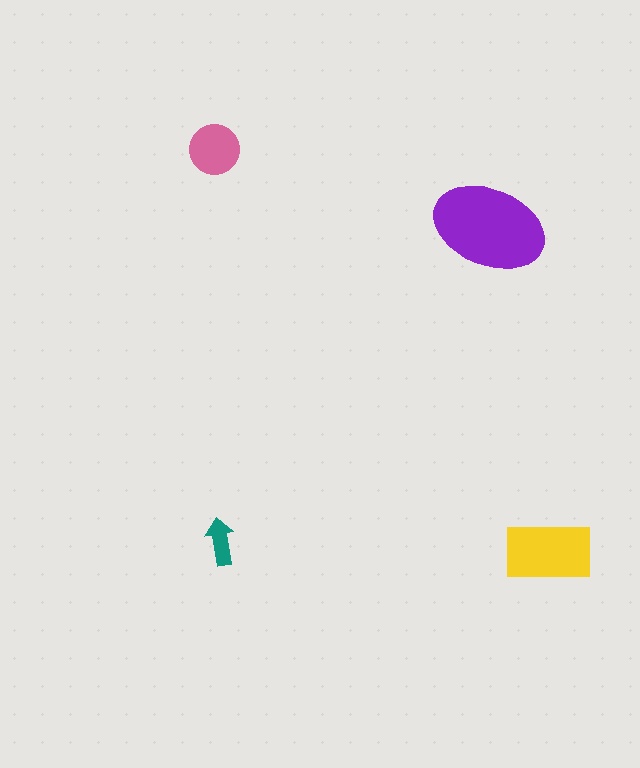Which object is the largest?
The purple ellipse.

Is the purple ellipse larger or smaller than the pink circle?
Larger.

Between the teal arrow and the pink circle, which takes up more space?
The pink circle.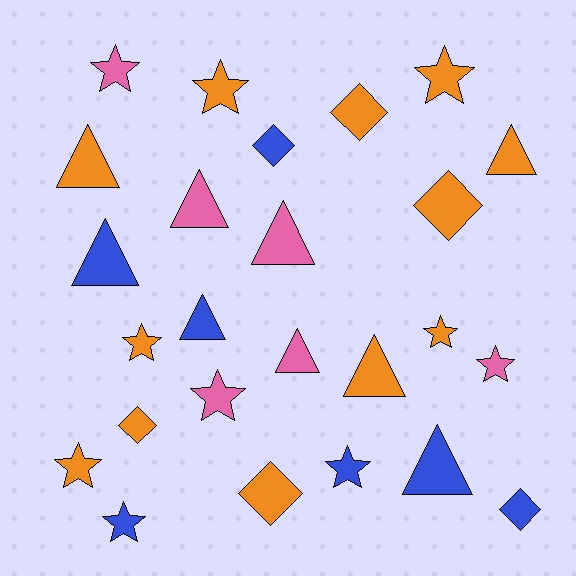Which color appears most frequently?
Orange, with 12 objects.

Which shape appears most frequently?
Star, with 10 objects.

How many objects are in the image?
There are 25 objects.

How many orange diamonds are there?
There are 4 orange diamonds.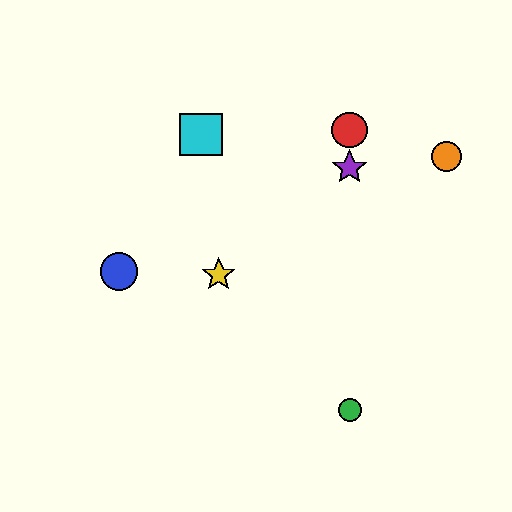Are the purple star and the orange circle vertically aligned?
No, the purple star is at x≈350 and the orange circle is at x≈447.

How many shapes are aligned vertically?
3 shapes (the red circle, the green circle, the purple star) are aligned vertically.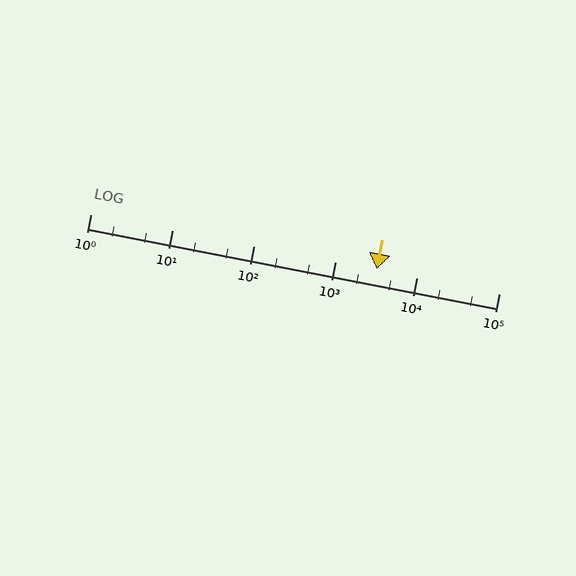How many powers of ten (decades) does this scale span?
The scale spans 5 decades, from 1 to 100000.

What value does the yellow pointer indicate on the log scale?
The pointer indicates approximately 3200.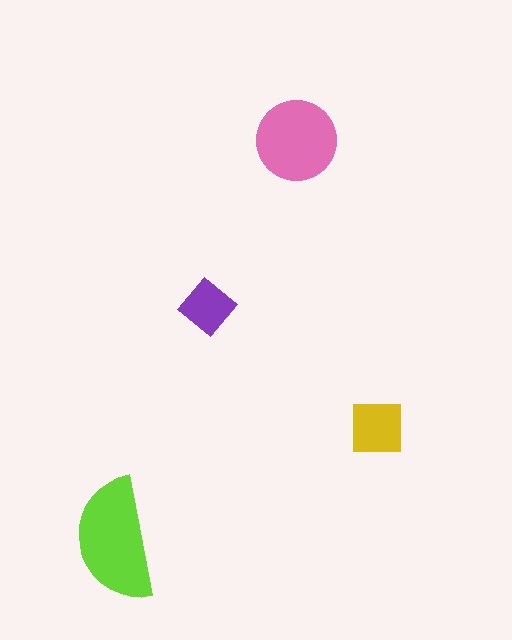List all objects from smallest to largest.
The purple diamond, the yellow square, the pink circle, the lime semicircle.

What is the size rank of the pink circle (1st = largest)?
2nd.